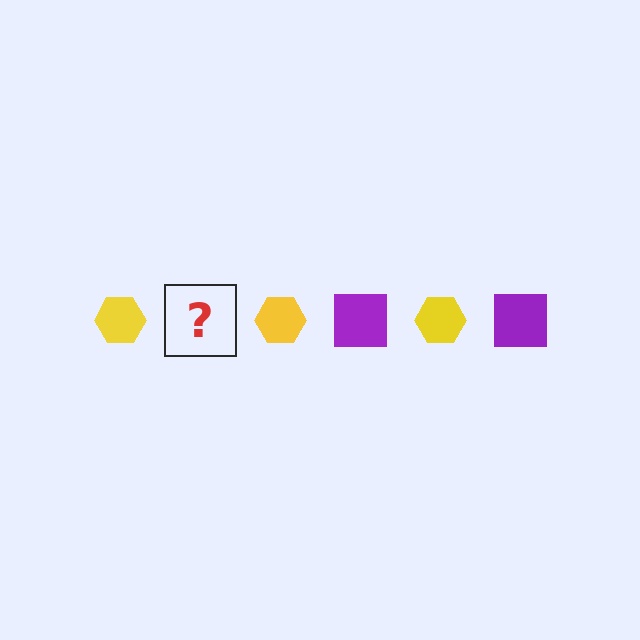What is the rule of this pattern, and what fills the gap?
The rule is that the pattern alternates between yellow hexagon and purple square. The gap should be filled with a purple square.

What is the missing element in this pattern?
The missing element is a purple square.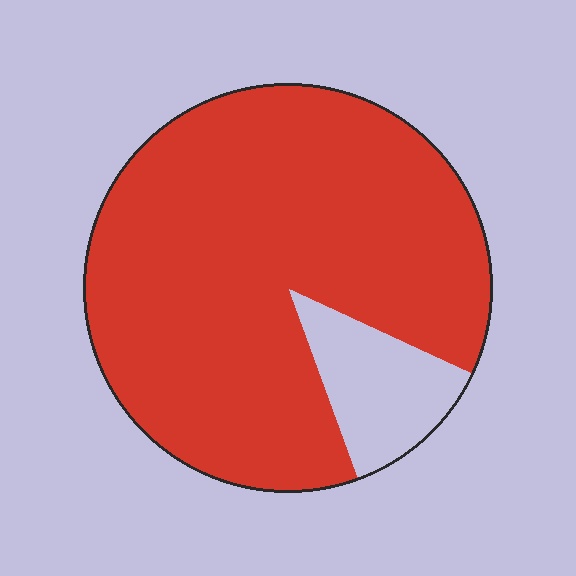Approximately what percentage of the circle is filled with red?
Approximately 90%.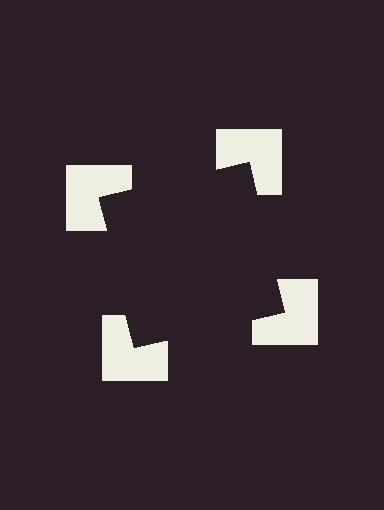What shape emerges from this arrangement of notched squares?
An illusory square — its edges are inferred from the aligned wedge cuts in the notched squares, not physically drawn.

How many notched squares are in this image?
There are 4 — one at each vertex of the illusory square.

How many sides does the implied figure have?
4 sides.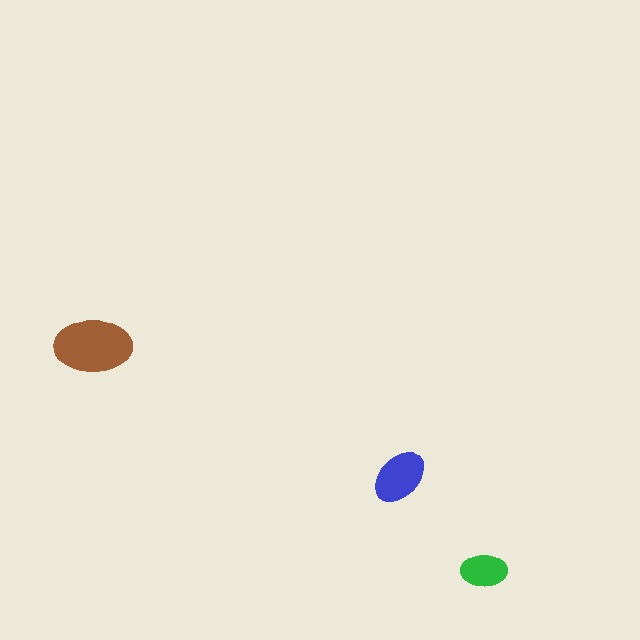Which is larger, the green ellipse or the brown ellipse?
The brown one.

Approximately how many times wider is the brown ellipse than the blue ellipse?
About 1.5 times wider.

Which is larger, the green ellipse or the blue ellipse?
The blue one.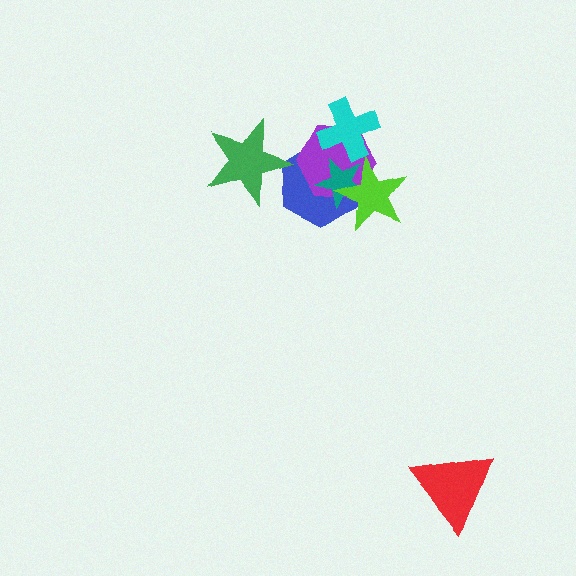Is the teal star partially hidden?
Yes, it is partially covered by another shape.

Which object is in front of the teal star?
The lime star is in front of the teal star.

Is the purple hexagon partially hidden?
Yes, it is partially covered by another shape.